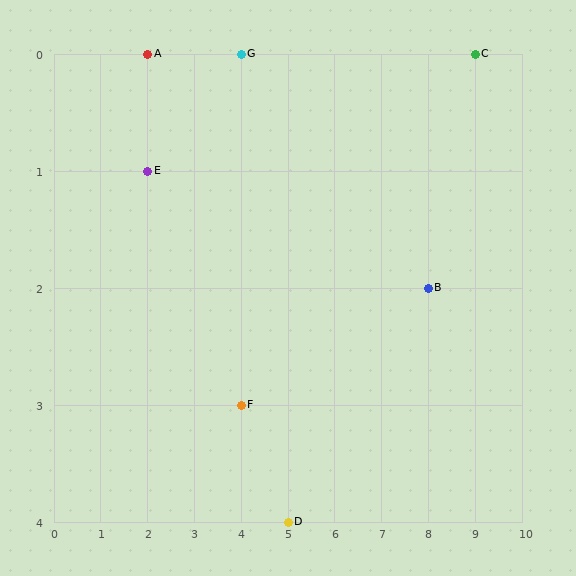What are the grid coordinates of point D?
Point D is at grid coordinates (5, 4).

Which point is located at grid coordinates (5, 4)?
Point D is at (5, 4).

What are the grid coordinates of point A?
Point A is at grid coordinates (2, 0).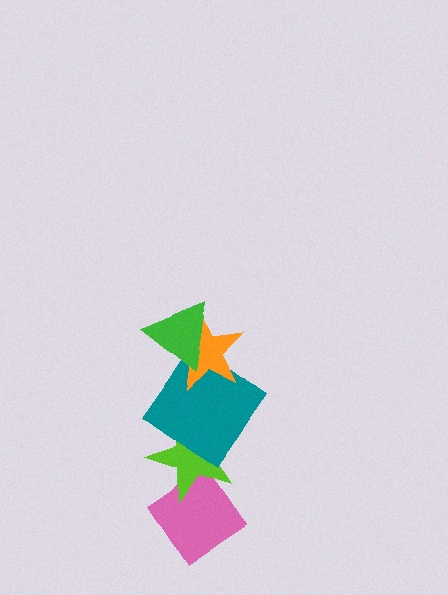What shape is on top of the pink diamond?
The lime star is on top of the pink diamond.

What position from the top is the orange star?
The orange star is 2nd from the top.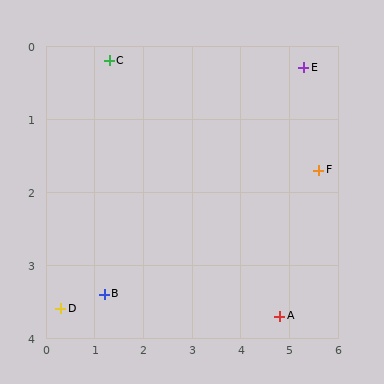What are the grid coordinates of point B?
Point B is at approximately (1.2, 3.4).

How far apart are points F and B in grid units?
Points F and B are about 4.7 grid units apart.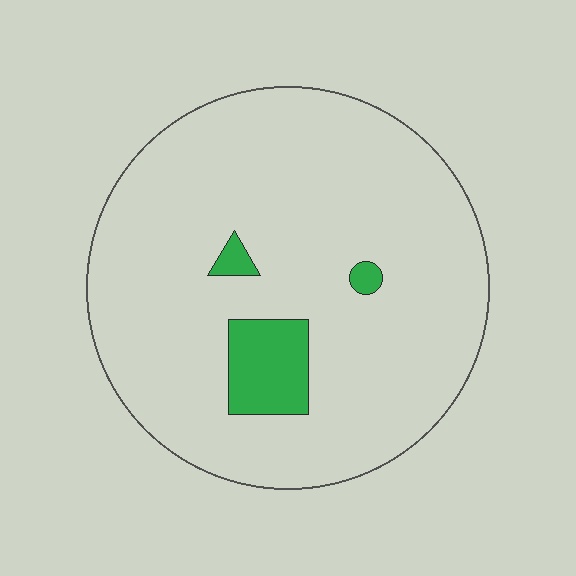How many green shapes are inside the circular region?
3.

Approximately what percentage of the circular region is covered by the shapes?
Approximately 10%.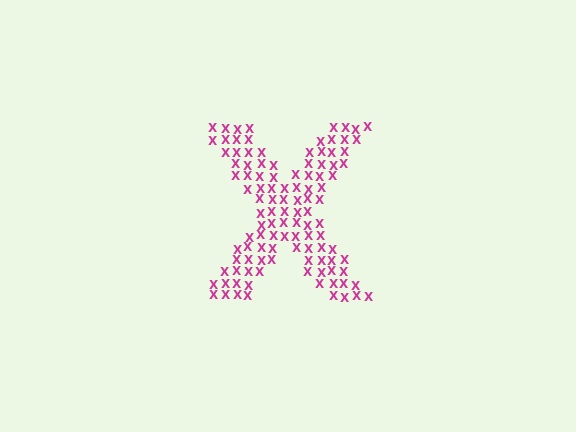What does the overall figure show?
The overall figure shows the letter X.